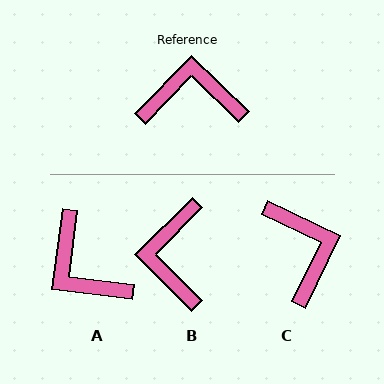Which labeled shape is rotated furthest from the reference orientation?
A, about 127 degrees away.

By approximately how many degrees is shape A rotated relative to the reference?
Approximately 127 degrees counter-clockwise.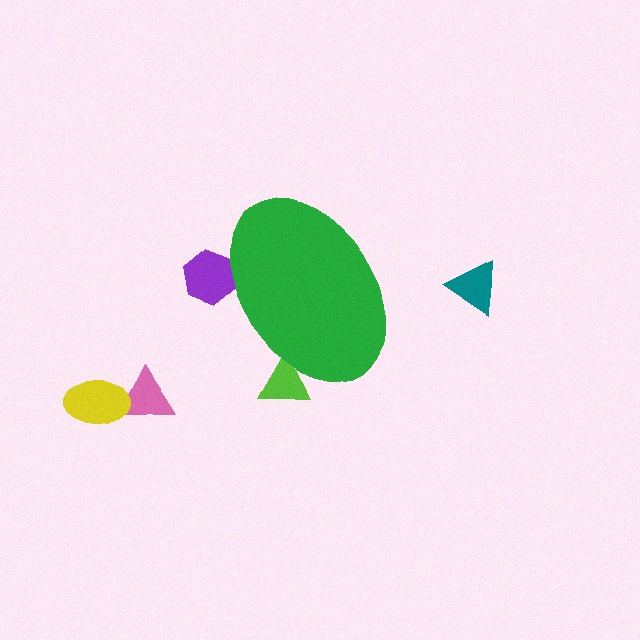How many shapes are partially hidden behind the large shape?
2 shapes are partially hidden.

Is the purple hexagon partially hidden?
Yes, the purple hexagon is partially hidden behind the green ellipse.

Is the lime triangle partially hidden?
Yes, the lime triangle is partially hidden behind the green ellipse.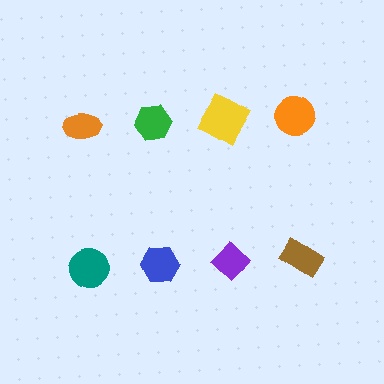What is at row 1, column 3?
A yellow diamond.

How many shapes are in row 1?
4 shapes.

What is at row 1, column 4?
An orange circle.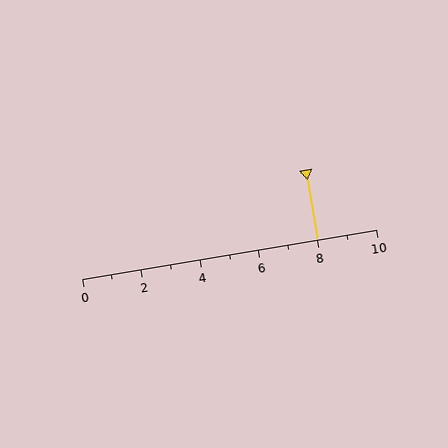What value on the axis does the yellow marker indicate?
The marker indicates approximately 8.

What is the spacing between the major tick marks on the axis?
The major ticks are spaced 2 apart.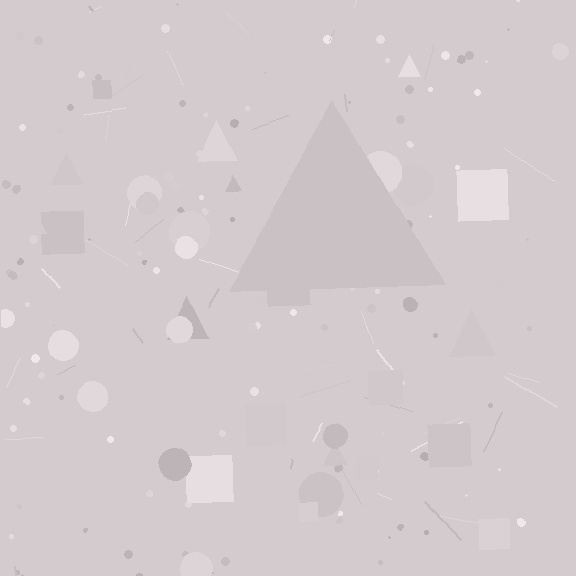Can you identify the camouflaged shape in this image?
The camouflaged shape is a triangle.